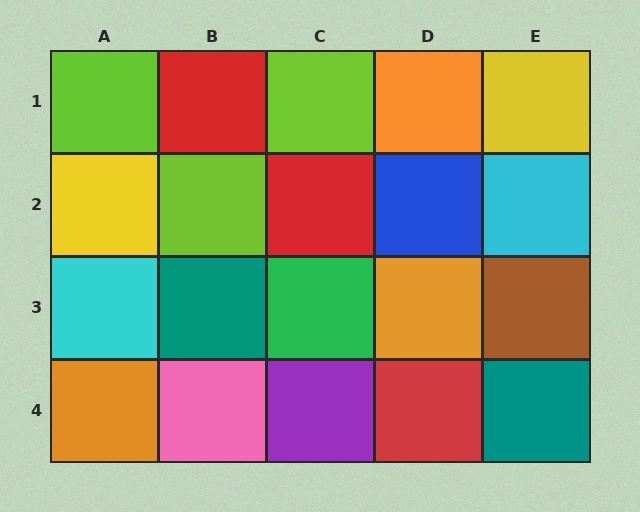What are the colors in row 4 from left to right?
Orange, pink, purple, red, teal.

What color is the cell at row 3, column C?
Green.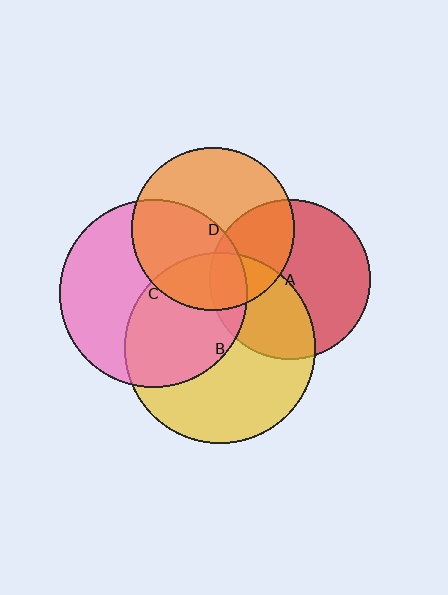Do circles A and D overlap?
Yes.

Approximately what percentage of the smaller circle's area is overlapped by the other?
Approximately 30%.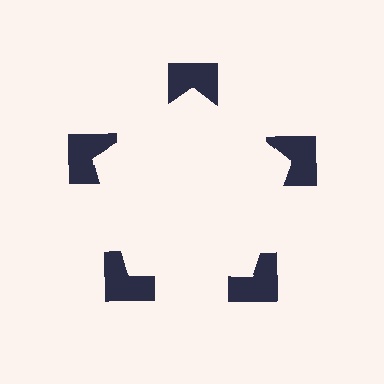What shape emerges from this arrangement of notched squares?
An illusory pentagon — its edges are inferred from the aligned wedge cuts in the notched squares, not physically drawn.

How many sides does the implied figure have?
5 sides.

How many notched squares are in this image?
There are 5 — one at each vertex of the illusory pentagon.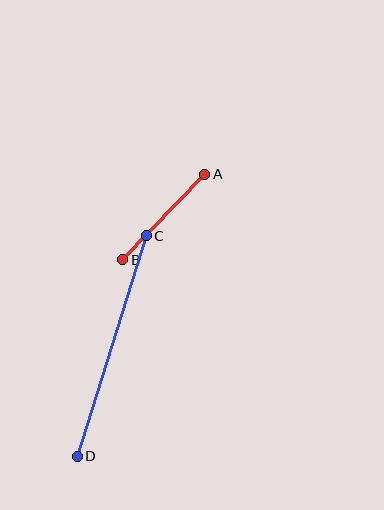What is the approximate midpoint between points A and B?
The midpoint is at approximately (164, 217) pixels.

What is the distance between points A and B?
The distance is approximately 119 pixels.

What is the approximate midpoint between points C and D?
The midpoint is at approximately (112, 346) pixels.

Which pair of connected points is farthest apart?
Points C and D are farthest apart.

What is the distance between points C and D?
The distance is approximately 231 pixels.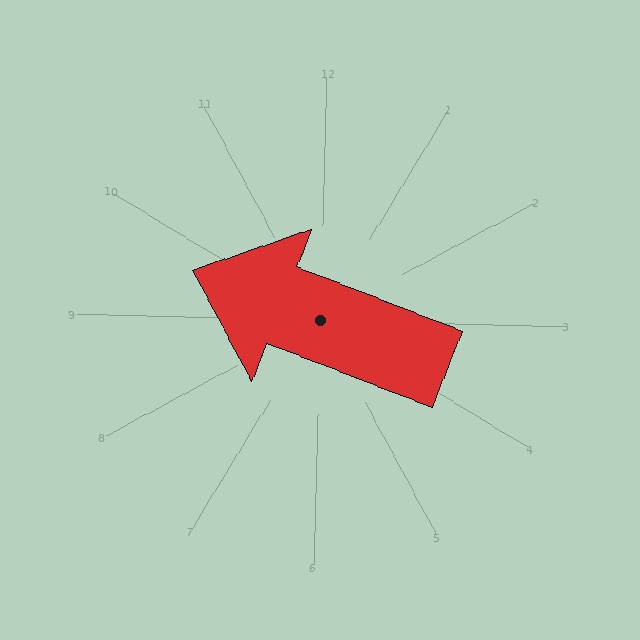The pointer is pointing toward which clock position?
Roughly 10 o'clock.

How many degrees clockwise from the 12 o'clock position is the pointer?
Approximately 290 degrees.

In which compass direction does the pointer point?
West.